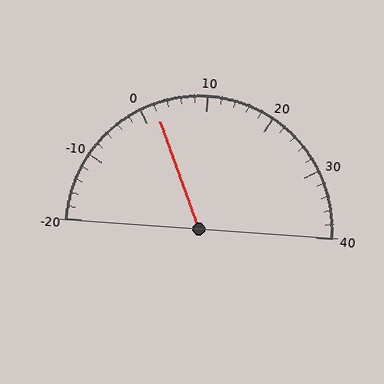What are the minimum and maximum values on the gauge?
The gauge ranges from -20 to 40.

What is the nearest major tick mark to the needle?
The nearest major tick mark is 0.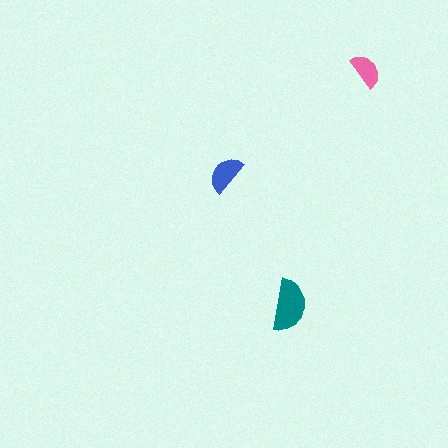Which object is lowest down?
The teal semicircle is bottommost.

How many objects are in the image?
There are 3 objects in the image.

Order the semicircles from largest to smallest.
the teal one, the blue one, the pink one.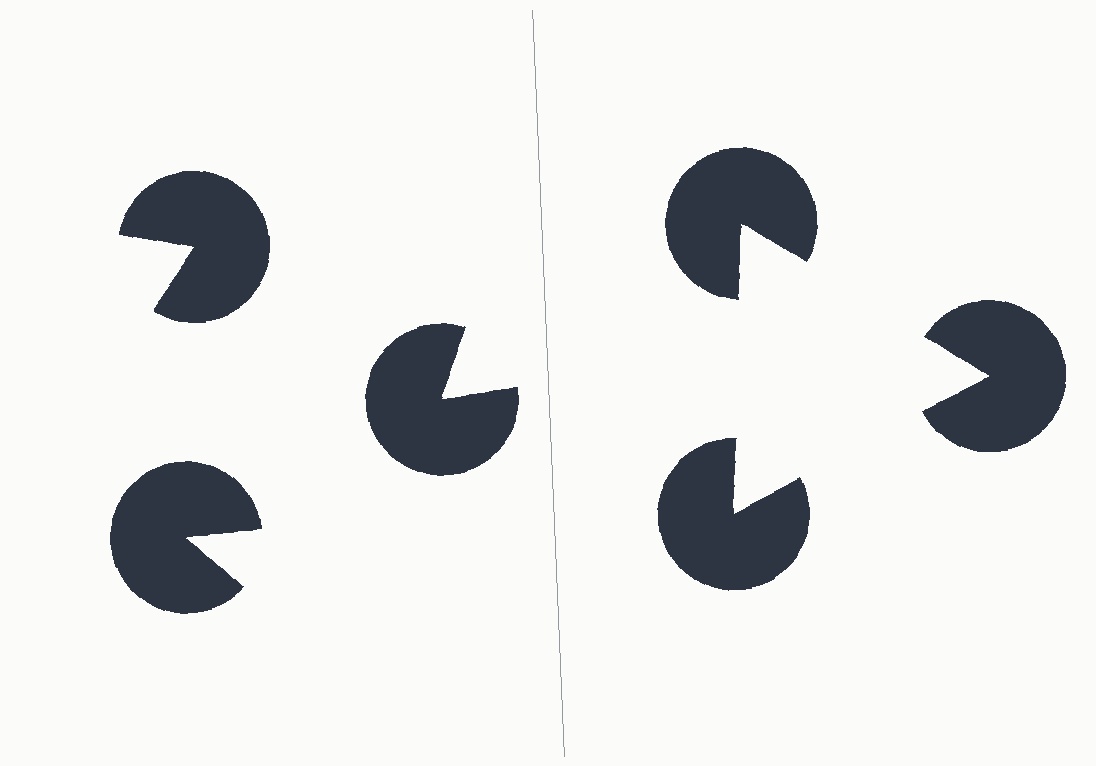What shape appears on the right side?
An illusory triangle.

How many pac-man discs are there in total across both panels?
6 — 3 on each side.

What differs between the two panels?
The pac-man discs are positioned identically on both sides; only the wedge orientations differ. On the right they align to a triangle; on the left they are misaligned.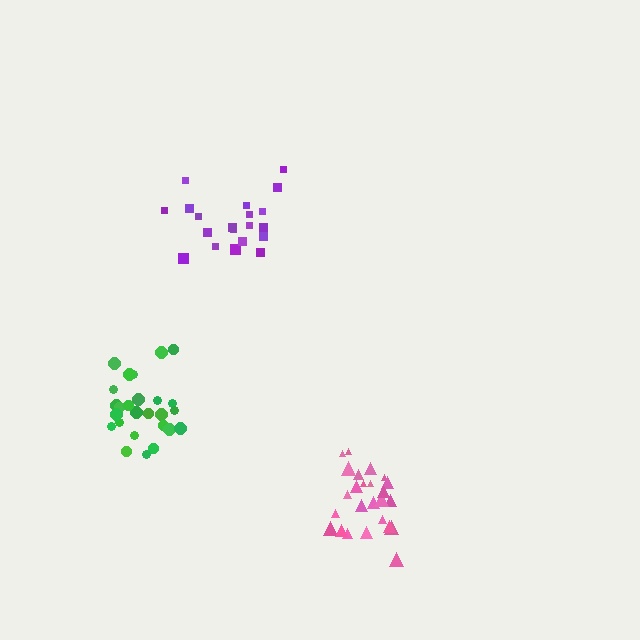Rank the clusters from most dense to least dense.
pink, green, purple.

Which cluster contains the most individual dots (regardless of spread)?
Pink (26).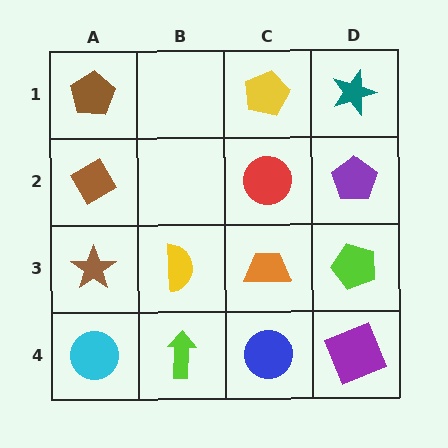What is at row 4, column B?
A lime arrow.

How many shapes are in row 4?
4 shapes.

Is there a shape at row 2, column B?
No, that cell is empty.